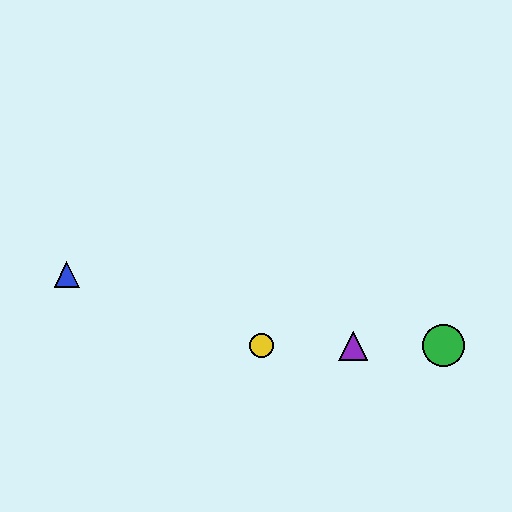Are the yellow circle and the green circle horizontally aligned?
Yes, both are at y≈346.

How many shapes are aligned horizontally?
4 shapes (the red triangle, the green circle, the yellow circle, the purple triangle) are aligned horizontally.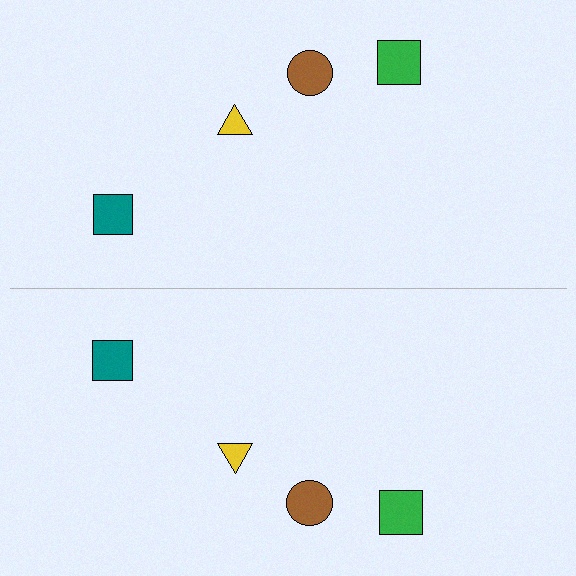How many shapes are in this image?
There are 8 shapes in this image.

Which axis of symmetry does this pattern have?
The pattern has a horizontal axis of symmetry running through the center of the image.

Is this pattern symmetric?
Yes, this pattern has bilateral (reflection) symmetry.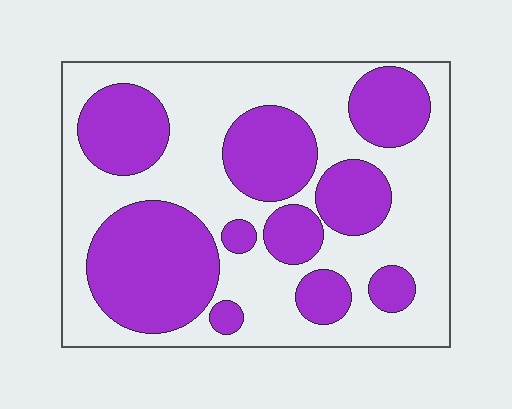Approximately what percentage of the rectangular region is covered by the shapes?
Approximately 40%.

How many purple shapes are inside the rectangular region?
10.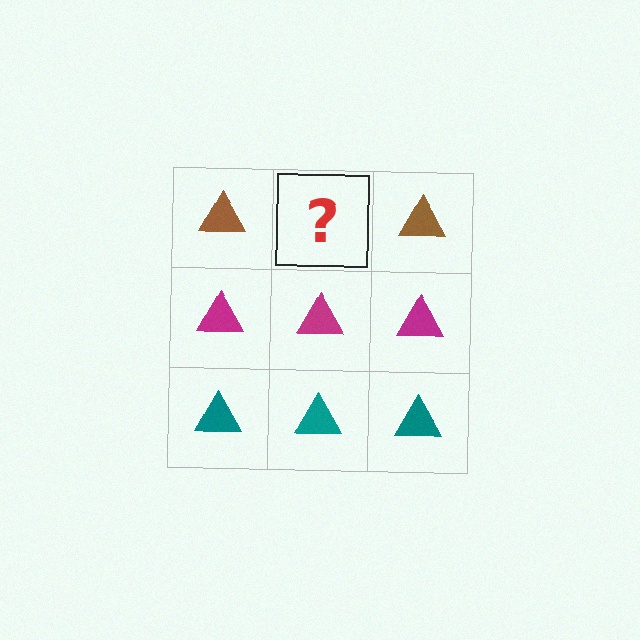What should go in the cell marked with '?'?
The missing cell should contain a brown triangle.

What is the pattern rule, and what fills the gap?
The rule is that each row has a consistent color. The gap should be filled with a brown triangle.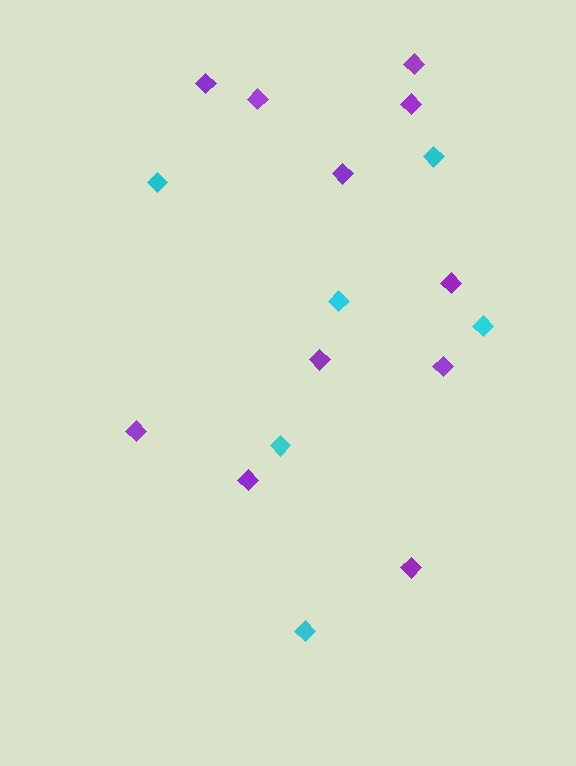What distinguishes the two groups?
There are 2 groups: one group of purple diamonds (11) and one group of cyan diamonds (6).